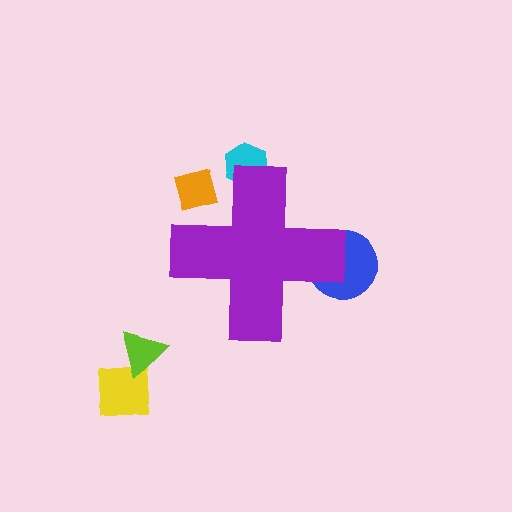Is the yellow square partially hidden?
No, the yellow square is fully visible.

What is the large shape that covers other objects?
A purple cross.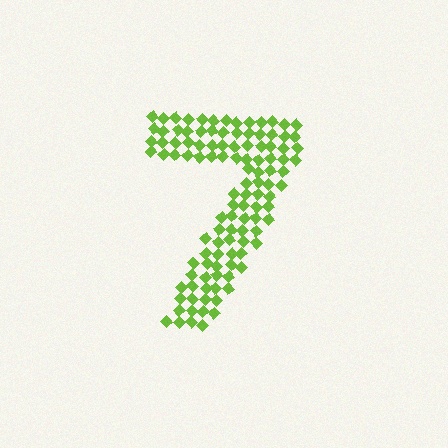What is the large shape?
The large shape is the digit 7.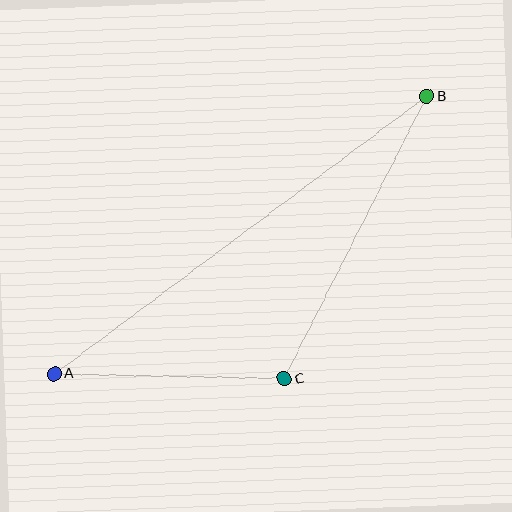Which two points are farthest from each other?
Points A and B are farthest from each other.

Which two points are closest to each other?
Points A and C are closest to each other.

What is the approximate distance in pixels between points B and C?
The distance between B and C is approximately 317 pixels.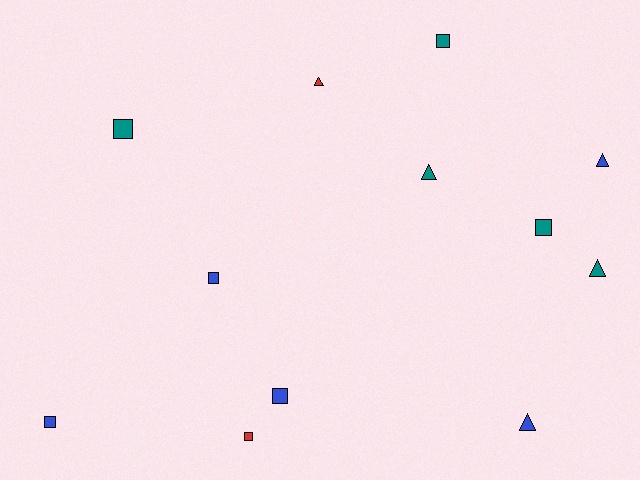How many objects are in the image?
There are 12 objects.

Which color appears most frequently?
Blue, with 5 objects.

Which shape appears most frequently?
Square, with 7 objects.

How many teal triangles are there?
There are 2 teal triangles.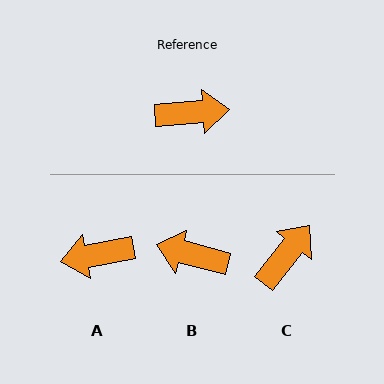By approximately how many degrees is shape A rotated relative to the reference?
Approximately 173 degrees clockwise.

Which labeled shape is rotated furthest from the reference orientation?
A, about 173 degrees away.